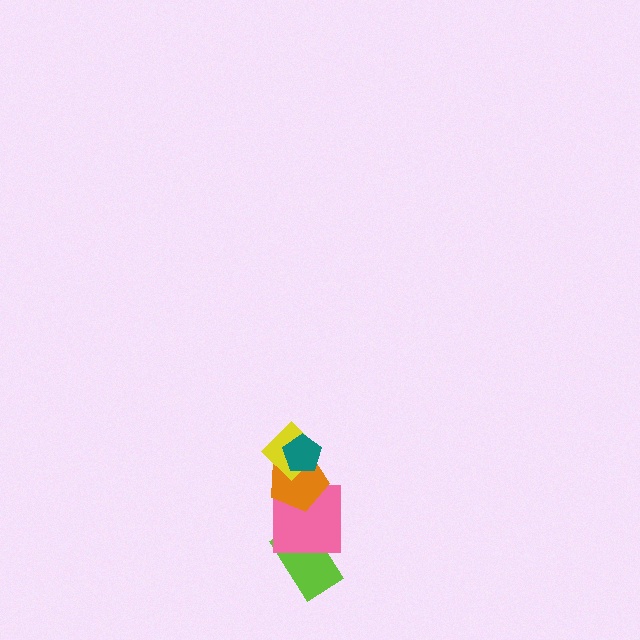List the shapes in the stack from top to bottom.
From top to bottom: the teal pentagon, the yellow diamond, the orange pentagon, the pink square, the lime rectangle.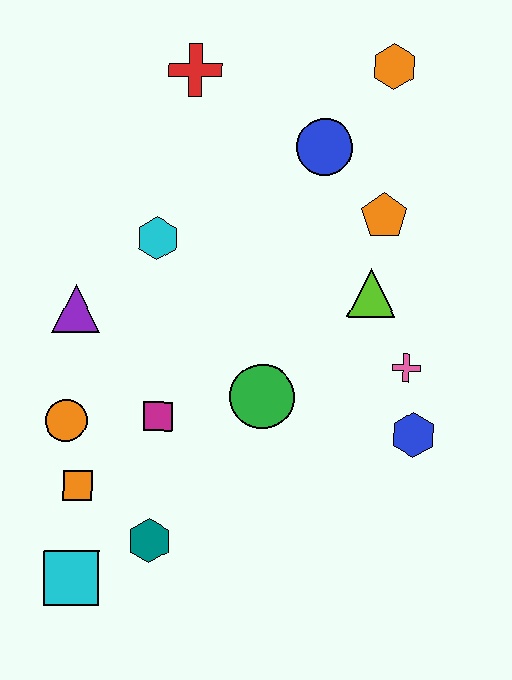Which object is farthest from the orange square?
The orange hexagon is farthest from the orange square.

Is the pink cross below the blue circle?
Yes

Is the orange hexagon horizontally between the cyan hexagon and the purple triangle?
No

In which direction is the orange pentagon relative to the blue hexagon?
The orange pentagon is above the blue hexagon.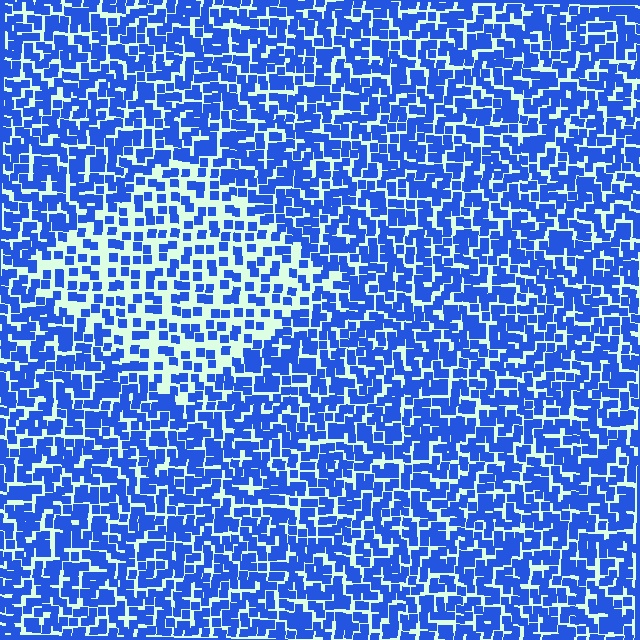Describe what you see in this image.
The image contains small blue elements arranged at two different densities. A diamond-shaped region is visible where the elements are less densely packed than the surrounding area.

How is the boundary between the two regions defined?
The boundary is defined by a change in element density (approximately 1.9x ratio). All elements are the same color, size, and shape.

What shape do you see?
I see a diamond.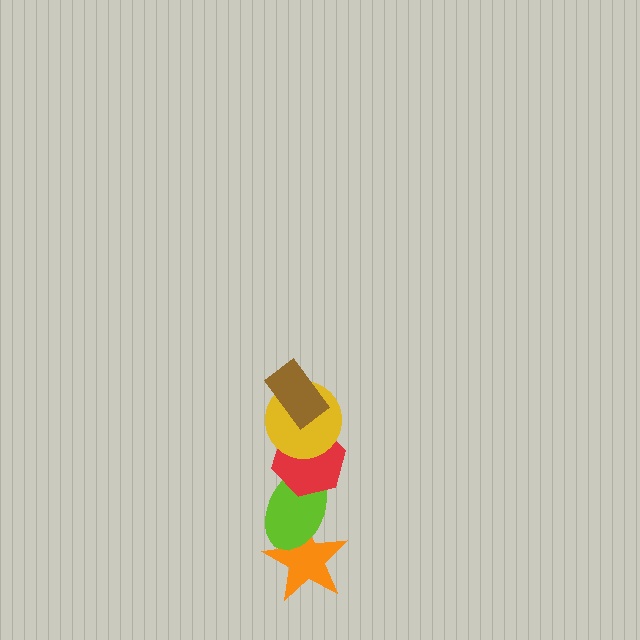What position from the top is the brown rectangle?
The brown rectangle is 1st from the top.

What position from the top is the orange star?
The orange star is 5th from the top.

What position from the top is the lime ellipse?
The lime ellipse is 4th from the top.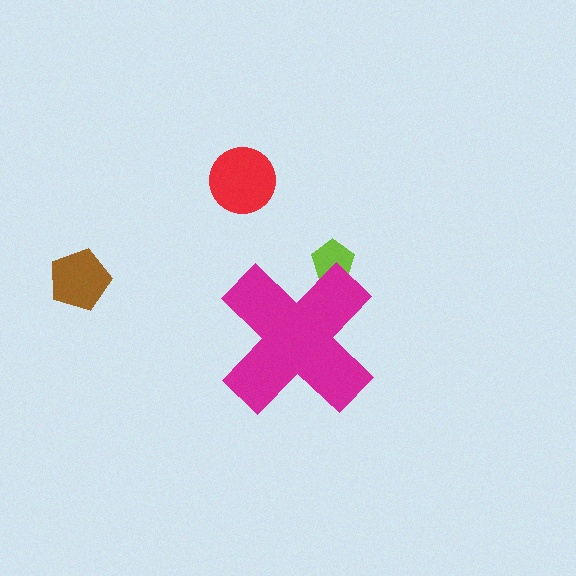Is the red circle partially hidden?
No, the red circle is fully visible.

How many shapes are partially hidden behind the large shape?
1 shape is partially hidden.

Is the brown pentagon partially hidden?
No, the brown pentagon is fully visible.